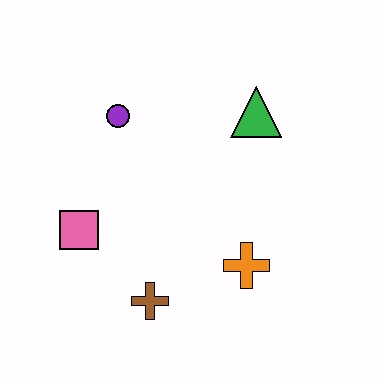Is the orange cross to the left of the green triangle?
Yes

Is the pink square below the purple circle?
Yes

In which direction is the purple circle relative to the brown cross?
The purple circle is above the brown cross.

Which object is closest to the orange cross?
The brown cross is closest to the orange cross.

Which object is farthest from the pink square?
The green triangle is farthest from the pink square.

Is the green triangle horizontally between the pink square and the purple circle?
No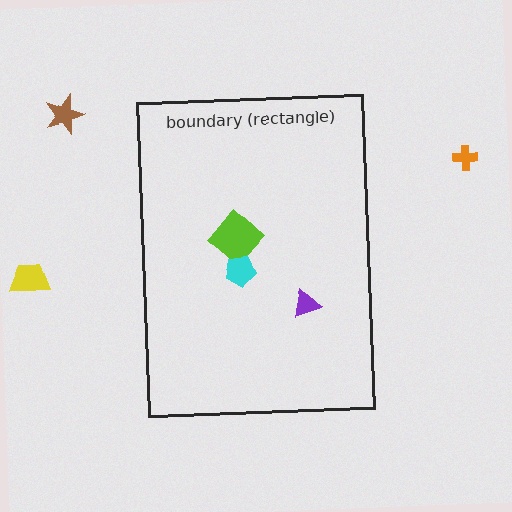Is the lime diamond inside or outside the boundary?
Inside.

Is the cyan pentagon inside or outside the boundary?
Inside.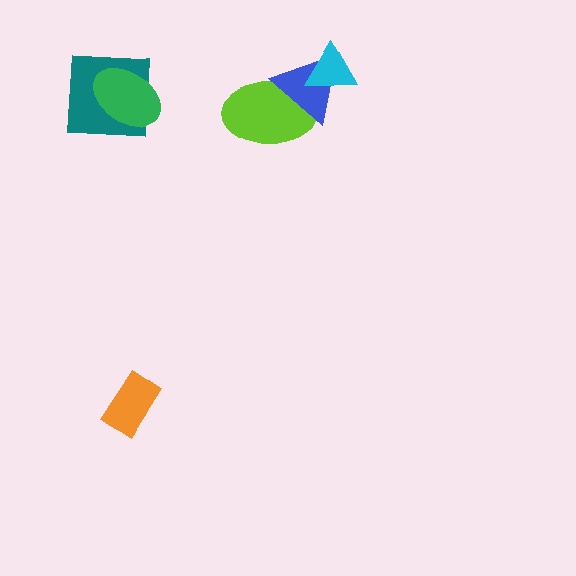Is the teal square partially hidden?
Yes, it is partially covered by another shape.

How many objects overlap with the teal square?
1 object overlaps with the teal square.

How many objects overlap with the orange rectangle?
0 objects overlap with the orange rectangle.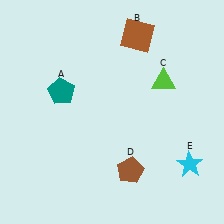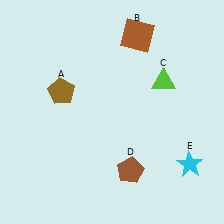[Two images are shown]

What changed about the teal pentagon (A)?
In Image 1, A is teal. In Image 2, it changed to brown.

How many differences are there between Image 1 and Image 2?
There is 1 difference between the two images.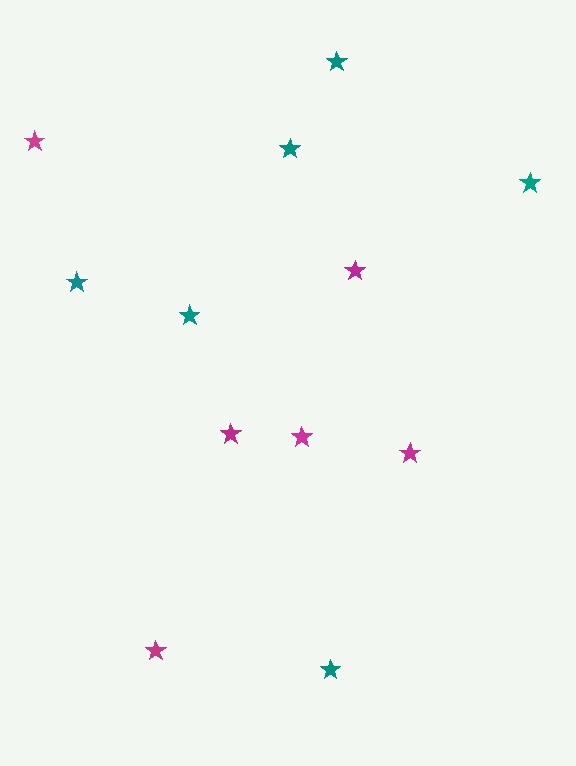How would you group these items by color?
There are 2 groups: one group of magenta stars (6) and one group of teal stars (6).